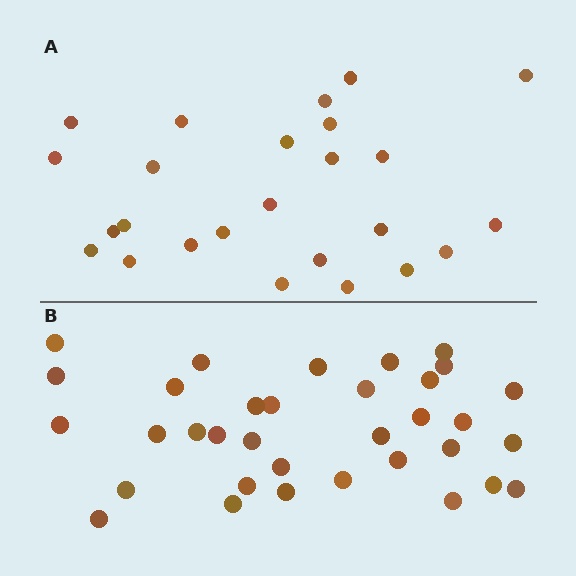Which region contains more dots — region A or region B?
Region B (the bottom region) has more dots.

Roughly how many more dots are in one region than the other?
Region B has roughly 8 or so more dots than region A.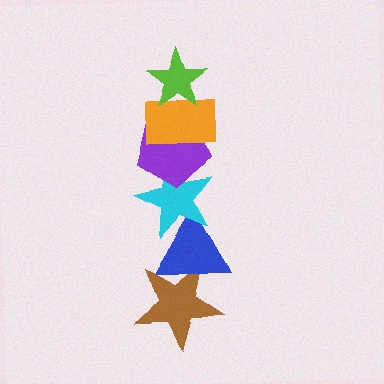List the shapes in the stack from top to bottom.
From top to bottom: the lime star, the orange rectangle, the purple pentagon, the cyan star, the blue triangle, the brown star.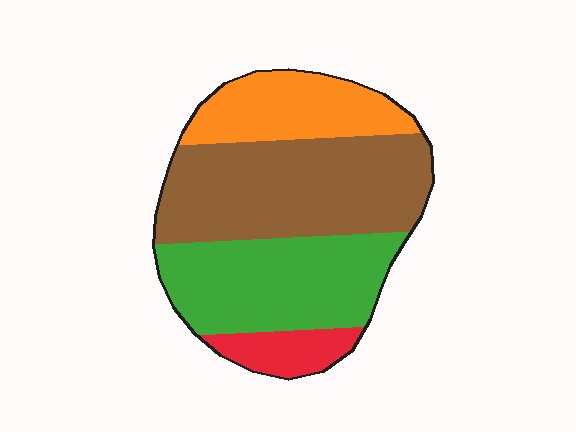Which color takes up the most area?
Brown, at roughly 40%.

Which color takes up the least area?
Red, at roughly 10%.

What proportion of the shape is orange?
Orange takes up about one fifth (1/5) of the shape.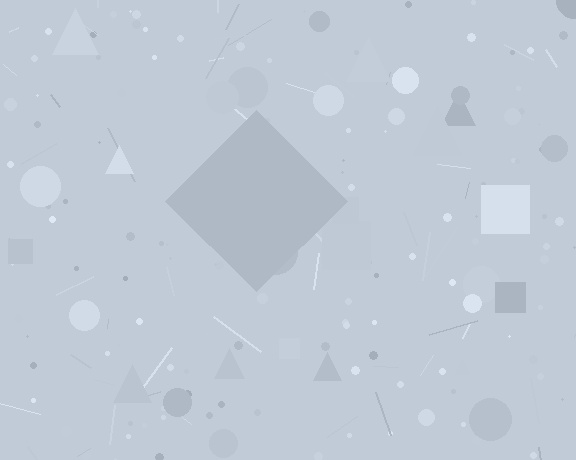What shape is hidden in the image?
A diamond is hidden in the image.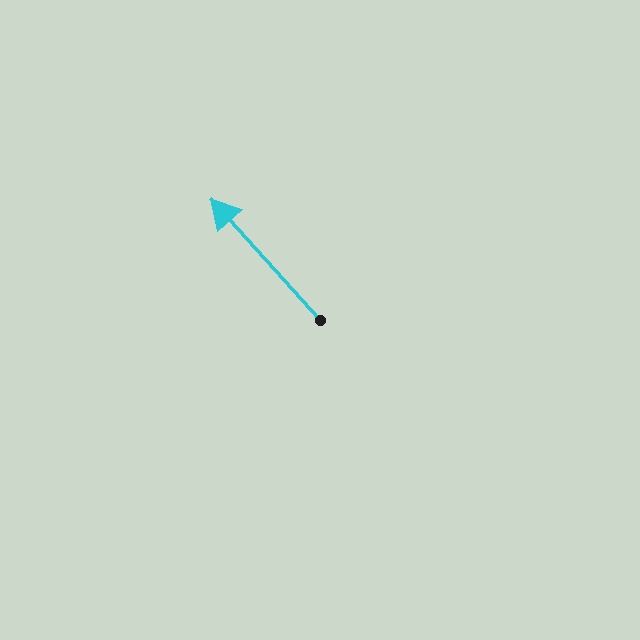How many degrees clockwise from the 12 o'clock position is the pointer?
Approximately 318 degrees.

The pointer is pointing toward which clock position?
Roughly 11 o'clock.